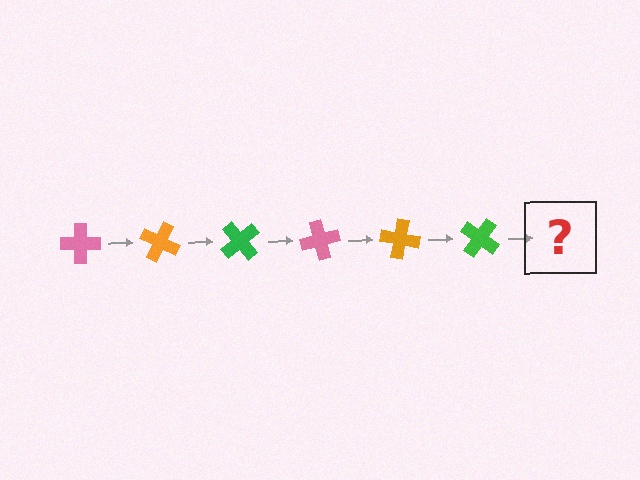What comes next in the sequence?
The next element should be a pink cross, rotated 150 degrees from the start.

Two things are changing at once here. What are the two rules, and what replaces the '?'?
The two rules are that it rotates 25 degrees each step and the color cycles through pink, orange, and green. The '?' should be a pink cross, rotated 150 degrees from the start.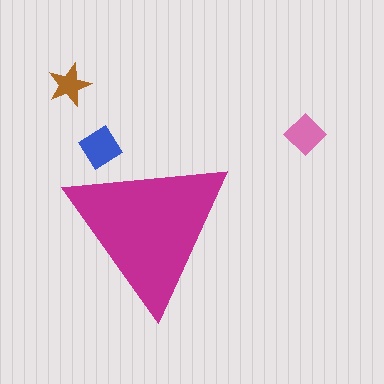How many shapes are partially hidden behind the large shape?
1 shape is partially hidden.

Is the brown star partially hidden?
No, the brown star is fully visible.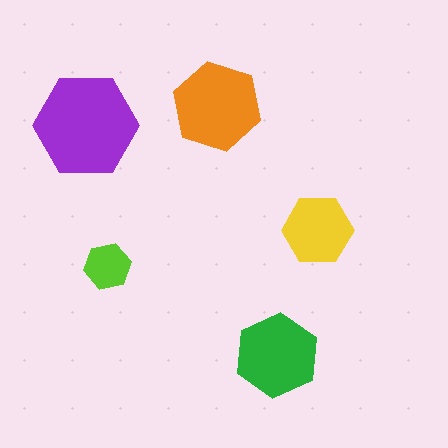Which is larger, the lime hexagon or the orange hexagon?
The orange one.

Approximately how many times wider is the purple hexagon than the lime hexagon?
About 2 times wider.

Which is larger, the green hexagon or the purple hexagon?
The purple one.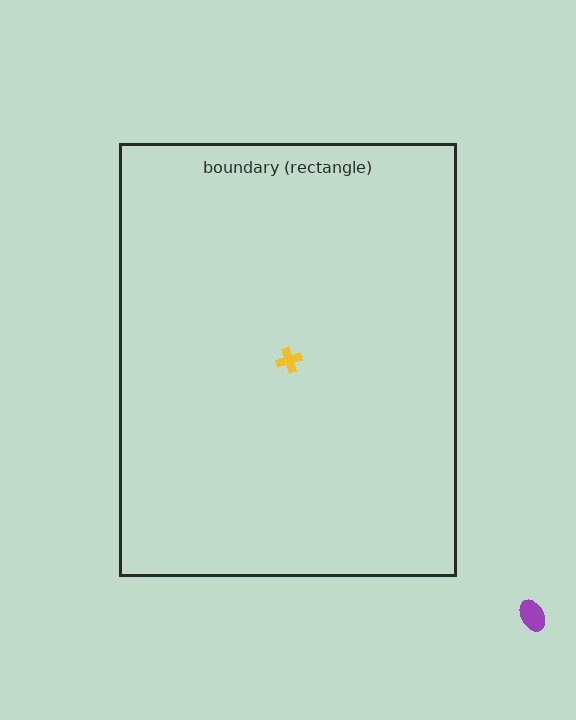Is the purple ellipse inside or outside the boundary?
Outside.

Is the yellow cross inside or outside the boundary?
Inside.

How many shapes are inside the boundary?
1 inside, 1 outside.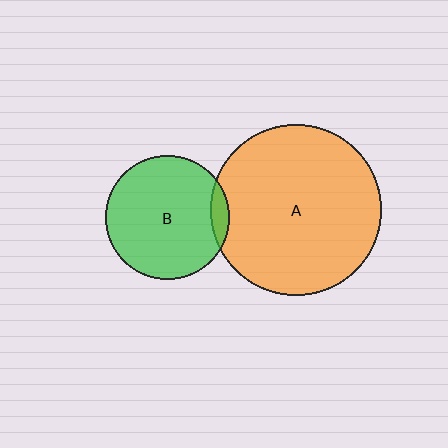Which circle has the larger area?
Circle A (orange).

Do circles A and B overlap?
Yes.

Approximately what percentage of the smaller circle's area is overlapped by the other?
Approximately 5%.